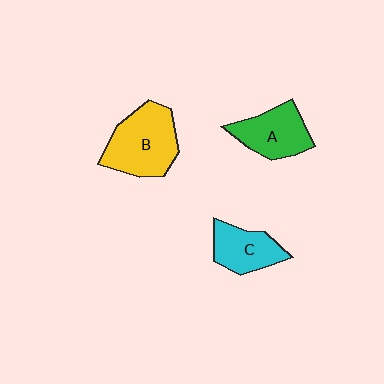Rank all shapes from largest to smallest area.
From largest to smallest: B (yellow), A (green), C (cyan).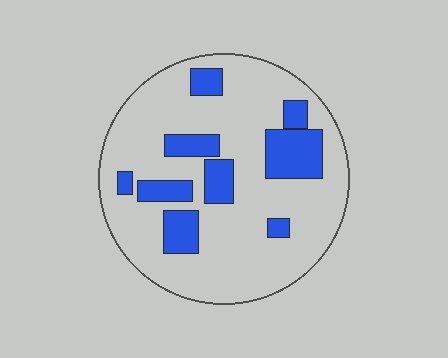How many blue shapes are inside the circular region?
9.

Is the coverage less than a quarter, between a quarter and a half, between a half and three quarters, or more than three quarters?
Less than a quarter.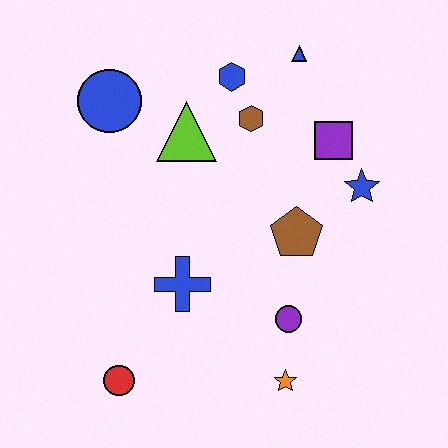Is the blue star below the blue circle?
Yes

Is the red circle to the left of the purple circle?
Yes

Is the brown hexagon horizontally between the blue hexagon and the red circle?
No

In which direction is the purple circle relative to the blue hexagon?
The purple circle is below the blue hexagon.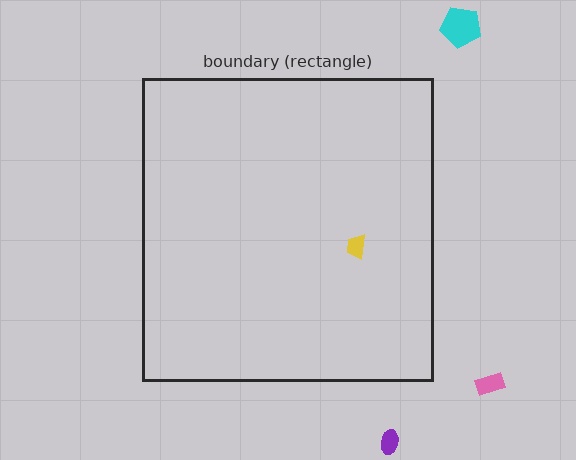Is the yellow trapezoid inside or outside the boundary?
Inside.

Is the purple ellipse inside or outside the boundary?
Outside.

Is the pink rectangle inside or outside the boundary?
Outside.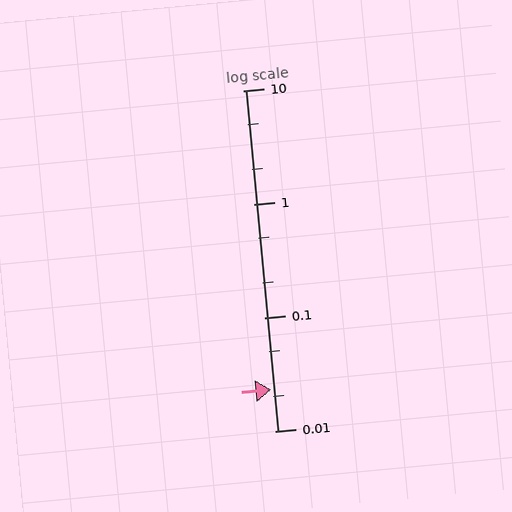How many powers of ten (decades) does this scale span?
The scale spans 3 decades, from 0.01 to 10.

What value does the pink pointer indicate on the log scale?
The pointer indicates approximately 0.023.